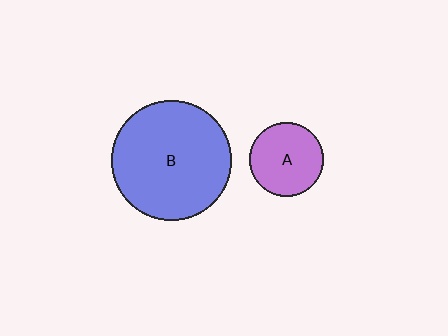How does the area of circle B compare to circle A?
Approximately 2.6 times.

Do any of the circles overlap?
No, none of the circles overlap.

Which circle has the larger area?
Circle B (blue).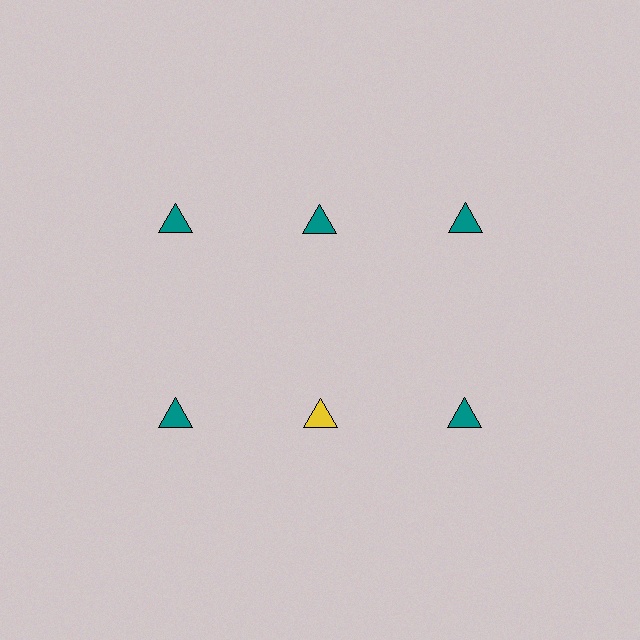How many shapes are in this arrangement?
There are 6 shapes arranged in a grid pattern.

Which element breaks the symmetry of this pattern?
The yellow triangle in the second row, second from left column breaks the symmetry. All other shapes are teal triangles.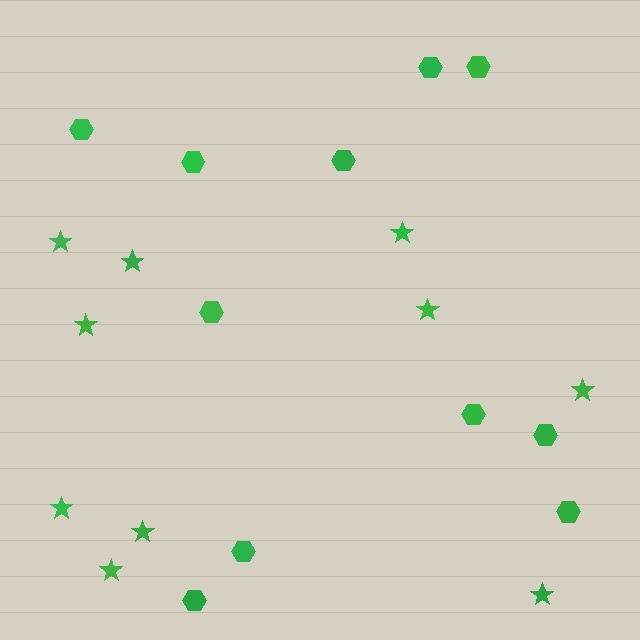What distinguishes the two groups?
There are 2 groups: one group of stars (10) and one group of hexagons (11).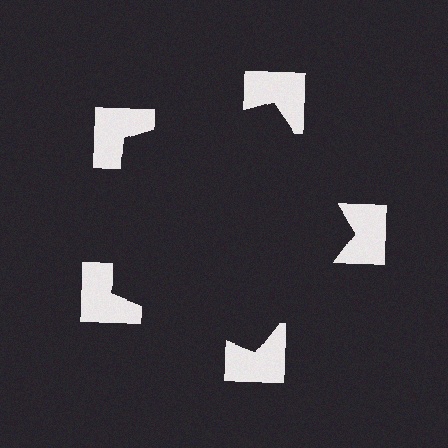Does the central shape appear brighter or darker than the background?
It typically appears slightly darker than the background, even though no actual brightness change is drawn.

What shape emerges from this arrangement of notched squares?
An illusory pentagon — its edges are inferred from the aligned wedge cuts in the notched squares, not physically drawn.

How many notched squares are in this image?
There are 5 — one at each vertex of the illusory pentagon.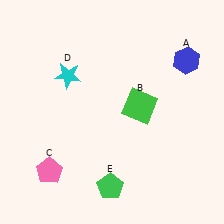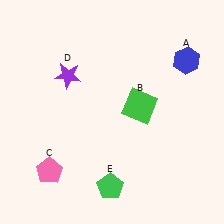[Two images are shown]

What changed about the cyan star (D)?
In Image 1, D is cyan. In Image 2, it changed to purple.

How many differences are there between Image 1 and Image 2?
There is 1 difference between the two images.